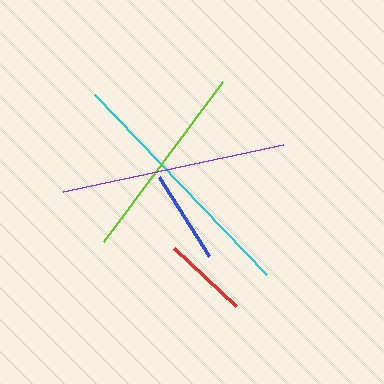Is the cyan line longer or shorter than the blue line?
The cyan line is longer than the blue line.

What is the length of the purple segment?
The purple segment is approximately 225 pixels long.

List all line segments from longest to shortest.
From longest to shortest: cyan, purple, lime, blue, red.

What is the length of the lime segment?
The lime segment is approximately 199 pixels long.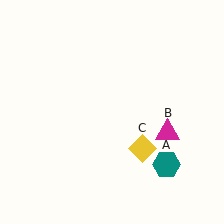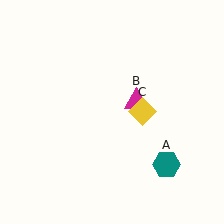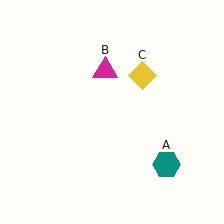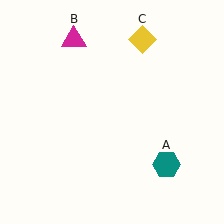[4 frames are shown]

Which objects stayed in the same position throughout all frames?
Teal hexagon (object A) remained stationary.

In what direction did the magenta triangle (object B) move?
The magenta triangle (object B) moved up and to the left.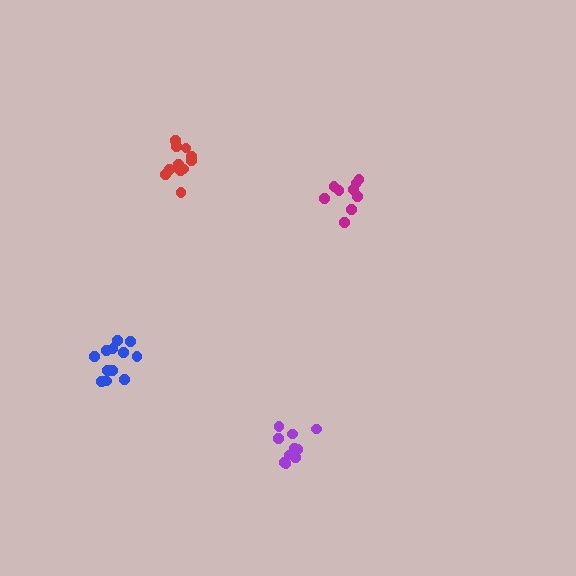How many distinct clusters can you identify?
There are 4 distinct clusters.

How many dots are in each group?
Group 1: 9 dots, Group 2: 12 dots, Group 3: 10 dots, Group 4: 11 dots (42 total).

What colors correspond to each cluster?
The clusters are colored: magenta, blue, purple, red.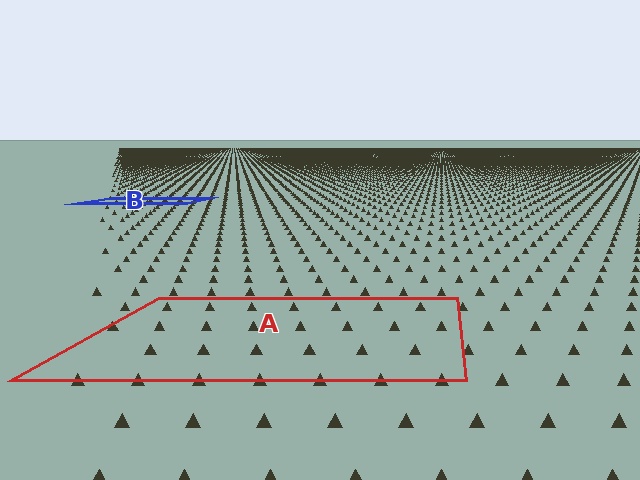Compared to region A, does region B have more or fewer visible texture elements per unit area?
Region B has more texture elements per unit area — they are packed more densely because it is farther away.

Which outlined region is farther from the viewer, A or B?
Region B is farther from the viewer — the texture elements inside it appear smaller and more densely packed.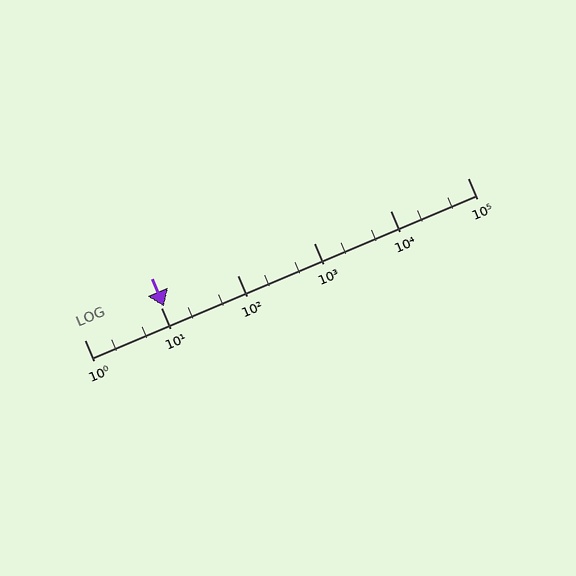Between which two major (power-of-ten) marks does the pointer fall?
The pointer is between 10 and 100.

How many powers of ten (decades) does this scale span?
The scale spans 5 decades, from 1 to 100000.